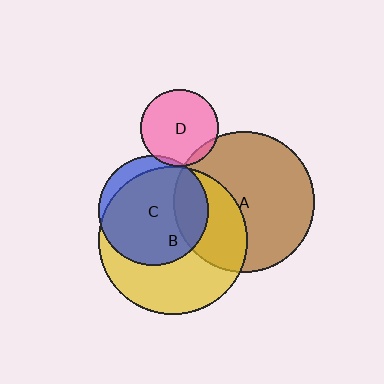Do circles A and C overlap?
Yes.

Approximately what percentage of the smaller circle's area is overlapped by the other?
Approximately 20%.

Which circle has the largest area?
Circle B (yellow).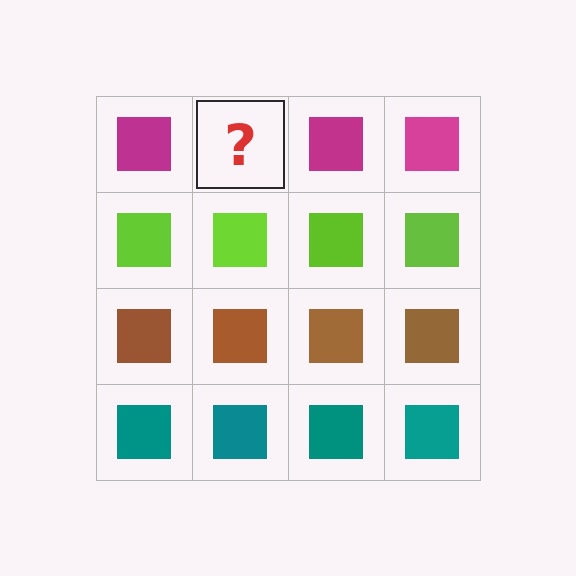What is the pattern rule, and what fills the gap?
The rule is that each row has a consistent color. The gap should be filled with a magenta square.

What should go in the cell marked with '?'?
The missing cell should contain a magenta square.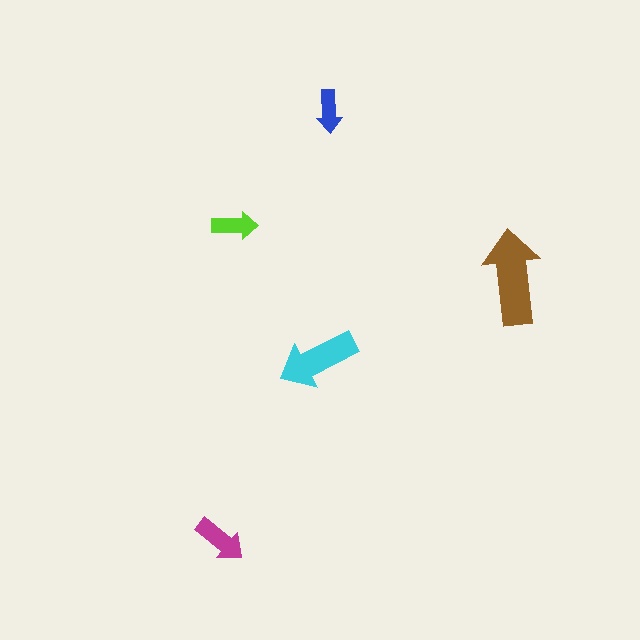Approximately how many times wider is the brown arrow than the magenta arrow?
About 2 times wider.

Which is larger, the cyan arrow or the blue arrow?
The cyan one.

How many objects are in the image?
There are 5 objects in the image.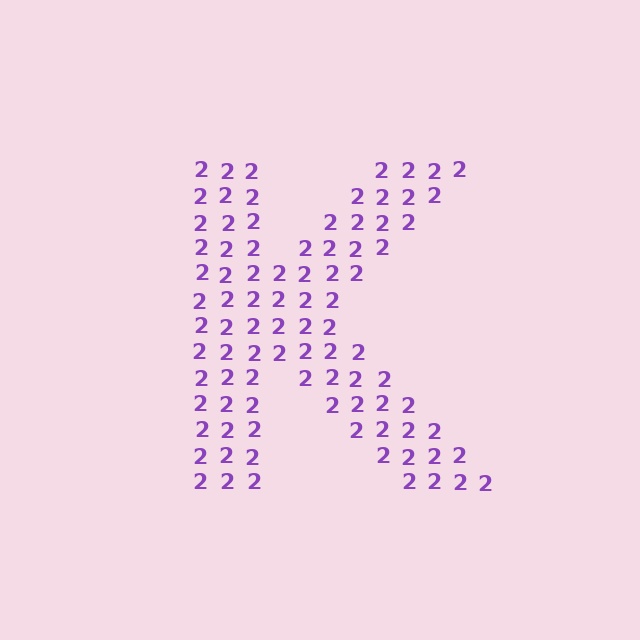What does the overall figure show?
The overall figure shows the letter K.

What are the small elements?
The small elements are digit 2's.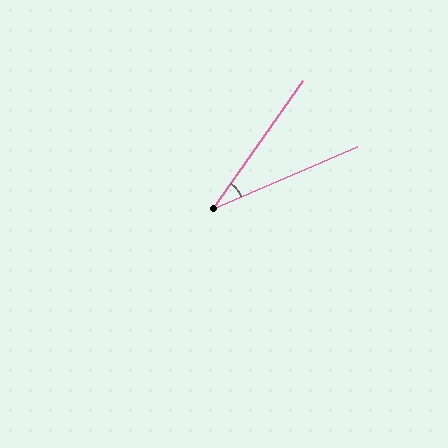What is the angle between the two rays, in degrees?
Approximately 31 degrees.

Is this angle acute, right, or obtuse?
It is acute.